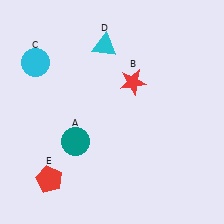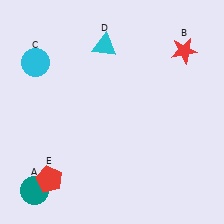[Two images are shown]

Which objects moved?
The objects that moved are: the teal circle (A), the red star (B).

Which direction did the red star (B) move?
The red star (B) moved right.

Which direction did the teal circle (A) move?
The teal circle (A) moved down.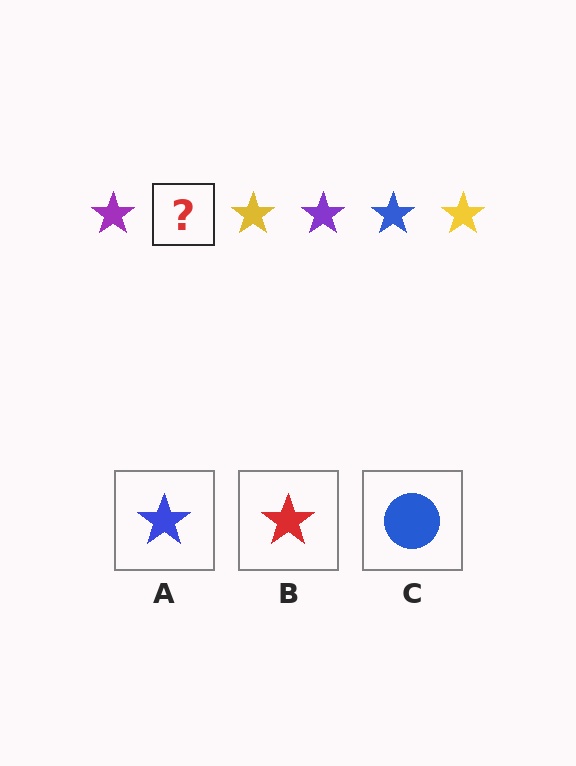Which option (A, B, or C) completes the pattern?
A.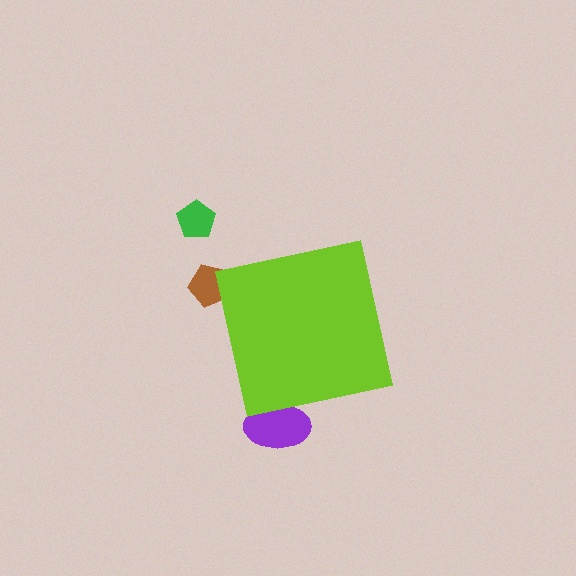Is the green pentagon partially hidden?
No, the green pentagon is fully visible.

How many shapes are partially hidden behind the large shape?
2 shapes are partially hidden.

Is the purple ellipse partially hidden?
Yes, the purple ellipse is partially hidden behind the lime square.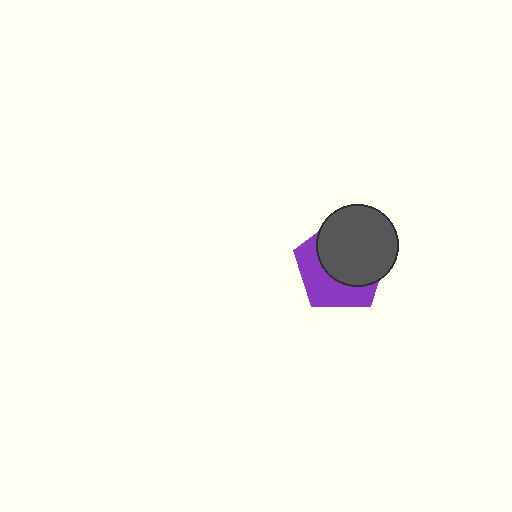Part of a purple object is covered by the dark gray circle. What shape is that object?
It is a pentagon.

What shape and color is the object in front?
The object in front is a dark gray circle.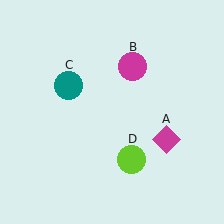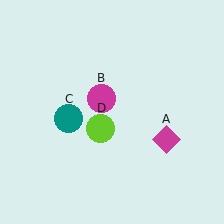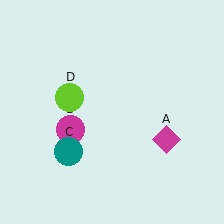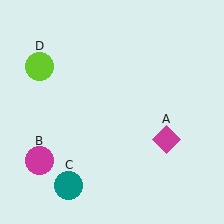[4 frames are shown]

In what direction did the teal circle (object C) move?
The teal circle (object C) moved down.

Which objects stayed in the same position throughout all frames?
Magenta diamond (object A) remained stationary.